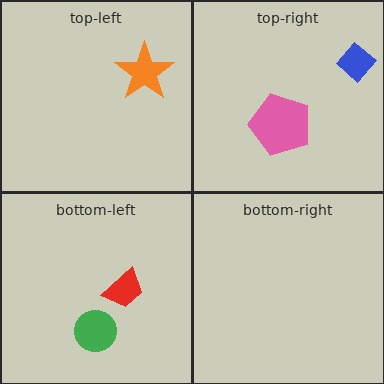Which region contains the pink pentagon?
The top-right region.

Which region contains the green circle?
The bottom-left region.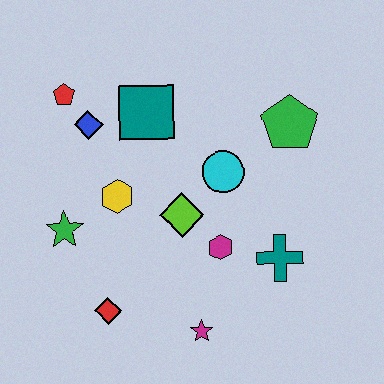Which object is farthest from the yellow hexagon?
The green pentagon is farthest from the yellow hexagon.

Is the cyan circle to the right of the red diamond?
Yes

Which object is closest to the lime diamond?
The magenta hexagon is closest to the lime diamond.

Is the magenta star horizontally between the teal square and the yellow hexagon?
No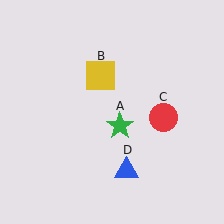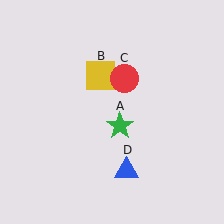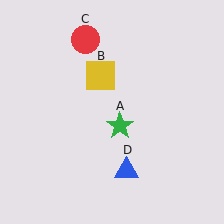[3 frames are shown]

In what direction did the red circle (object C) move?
The red circle (object C) moved up and to the left.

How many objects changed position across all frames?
1 object changed position: red circle (object C).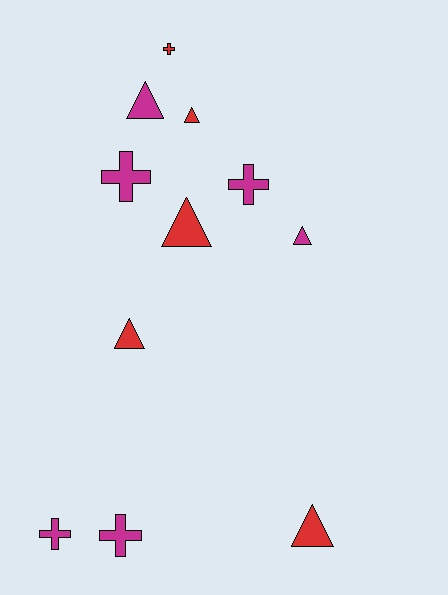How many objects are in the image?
There are 11 objects.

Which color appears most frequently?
Magenta, with 6 objects.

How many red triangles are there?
There are 4 red triangles.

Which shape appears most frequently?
Triangle, with 6 objects.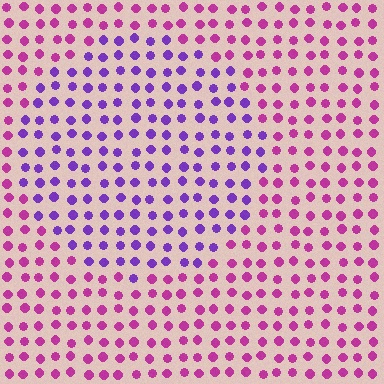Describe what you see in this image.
The image is filled with small magenta elements in a uniform arrangement. A circle-shaped region is visible where the elements are tinted to a slightly different hue, forming a subtle color boundary.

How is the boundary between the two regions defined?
The boundary is defined purely by a slight shift in hue (about 44 degrees). Spacing, size, and orientation are identical on both sides.